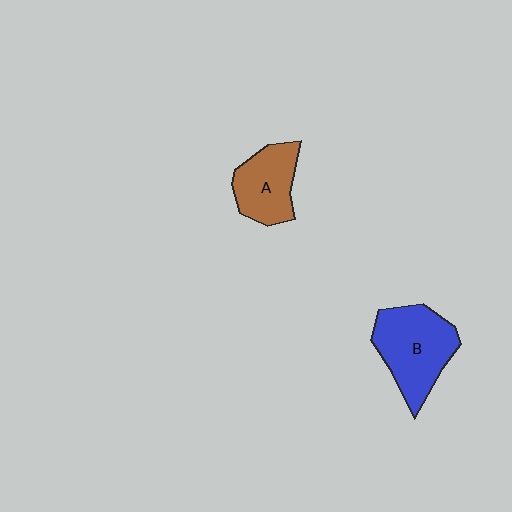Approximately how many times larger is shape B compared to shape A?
Approximately 1.4 times.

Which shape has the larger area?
Shape B (blue).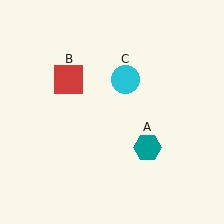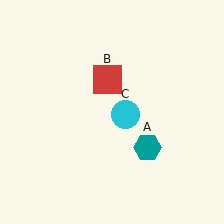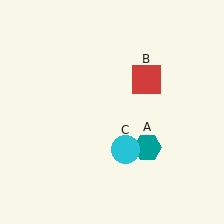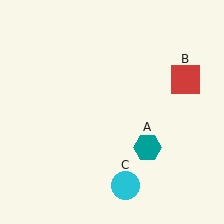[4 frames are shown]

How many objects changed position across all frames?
2 objects changed position: red square (object B), cyan circle (object C).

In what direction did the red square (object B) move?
The red square (object B) moved right.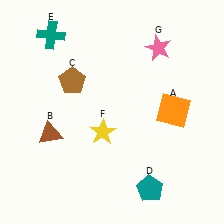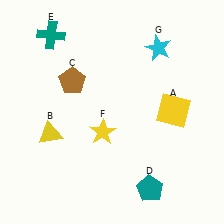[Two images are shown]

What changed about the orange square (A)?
In Image 1, A is orange. In Image 2, it changed to yellow.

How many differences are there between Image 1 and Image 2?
There are 3 differences between the two images.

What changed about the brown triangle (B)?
In Image 1, B is brown. In Image 2, it changed to yellow.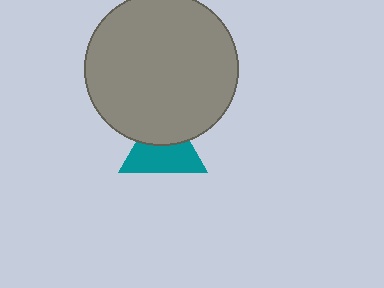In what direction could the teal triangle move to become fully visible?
The teal triangle could move down. That would shift it out from behind the gray circle entirely.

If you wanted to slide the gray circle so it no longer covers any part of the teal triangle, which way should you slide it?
Slide it up — that is the most direct way to separate the two shapes.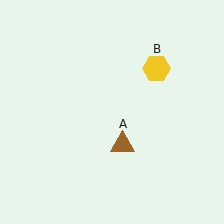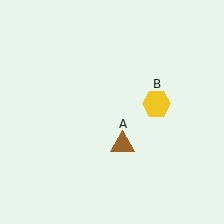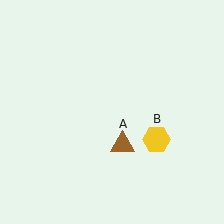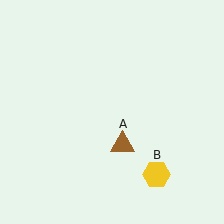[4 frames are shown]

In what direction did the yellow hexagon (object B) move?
The yellow hexagon (object B) moved down.